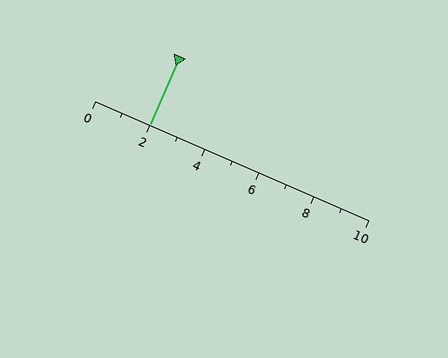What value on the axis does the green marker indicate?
The marker indicates approximately 2.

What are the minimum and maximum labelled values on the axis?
The axis runs from 0 to 10.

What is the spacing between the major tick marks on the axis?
The major ticks are spaced 2 apart.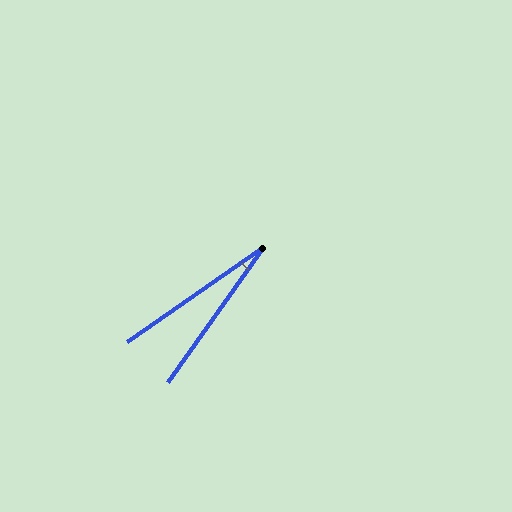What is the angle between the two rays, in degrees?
Approximately 20 degrees.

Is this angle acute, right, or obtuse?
It is acute.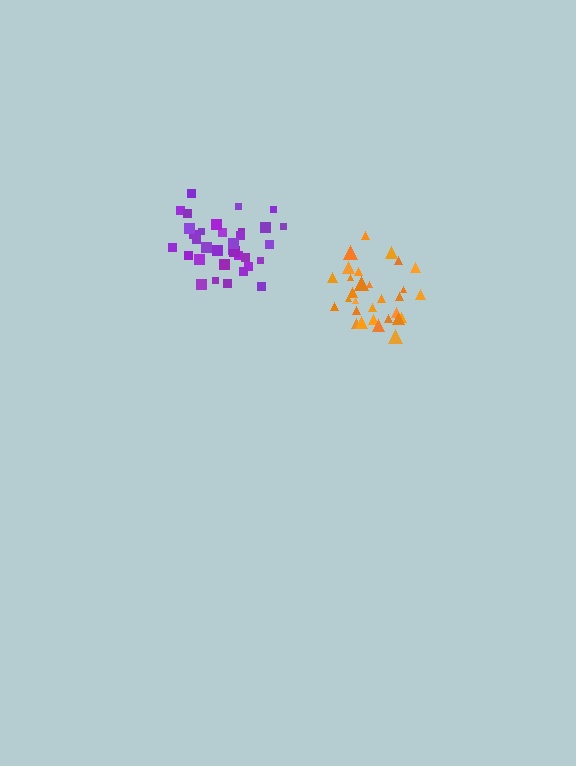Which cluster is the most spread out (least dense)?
Orange.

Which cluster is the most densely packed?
Purple.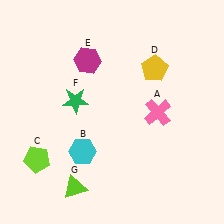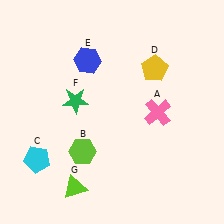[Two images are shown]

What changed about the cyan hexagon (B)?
In Image 1, B is cyan. In Image 2, it changed to lime.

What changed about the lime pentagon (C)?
In Image 1, C is lime. In Image 2, it changed to cyan.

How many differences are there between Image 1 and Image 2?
There are 3 differences between the two images.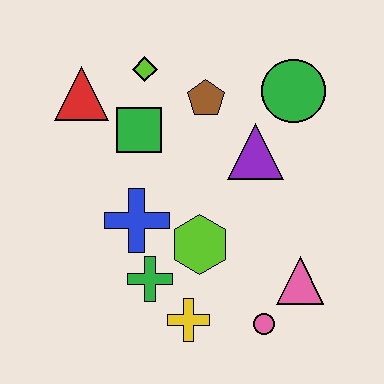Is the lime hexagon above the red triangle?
No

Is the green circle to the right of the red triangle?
Yes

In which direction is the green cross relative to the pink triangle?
The green cross is to the left of the pink triangle.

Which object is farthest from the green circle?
The yellow cross is farthest from the green circle.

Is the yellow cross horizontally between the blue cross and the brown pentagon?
Yes